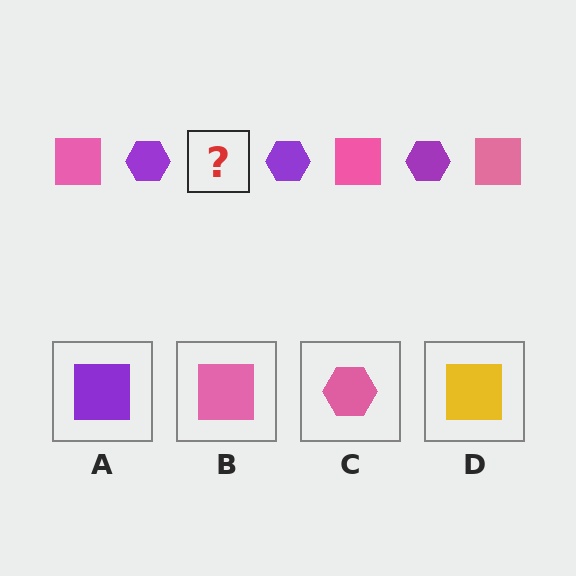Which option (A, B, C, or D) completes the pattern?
B.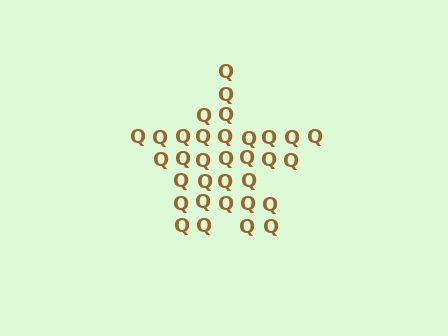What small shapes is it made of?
It is made of small letter Q's.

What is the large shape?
The large shape is a star.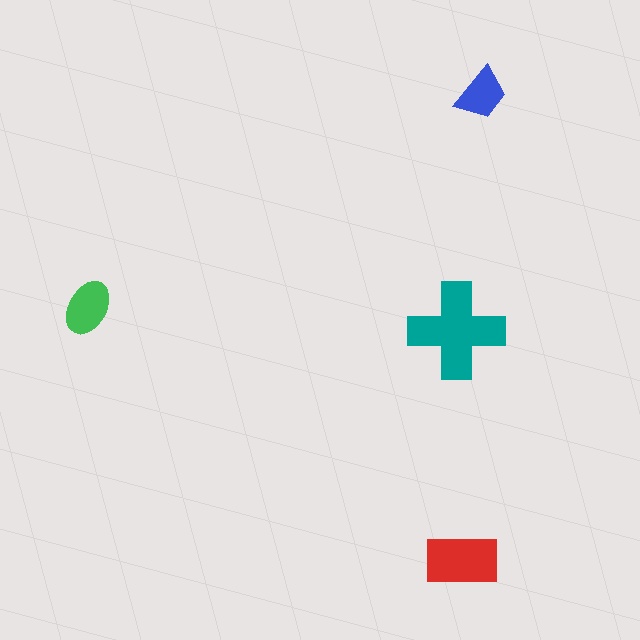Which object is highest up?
The blue trapezoid is topmost.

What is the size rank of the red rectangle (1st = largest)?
2nd.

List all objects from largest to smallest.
The teal cross, the red rectangle, the green ellipse, the blue trapezoid.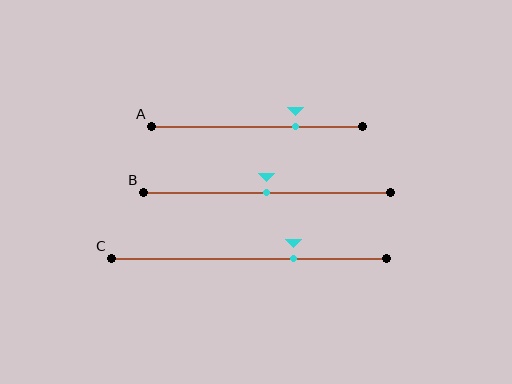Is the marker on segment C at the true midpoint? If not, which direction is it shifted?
No, the marker on segment C is shifted to the right by about 16% of the segment length.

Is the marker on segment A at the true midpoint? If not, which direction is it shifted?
No, the marker on segment A is shifted to the right by about 18% of the segment length.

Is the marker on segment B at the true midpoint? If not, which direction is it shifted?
Yes, the marker on segment B is at the true midpoint.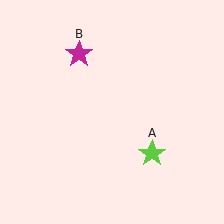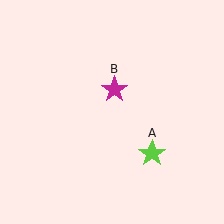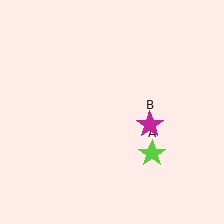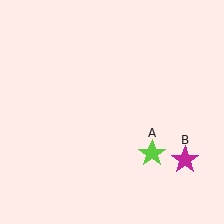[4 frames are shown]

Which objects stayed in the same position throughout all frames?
Lime star (object A) remained stationary.